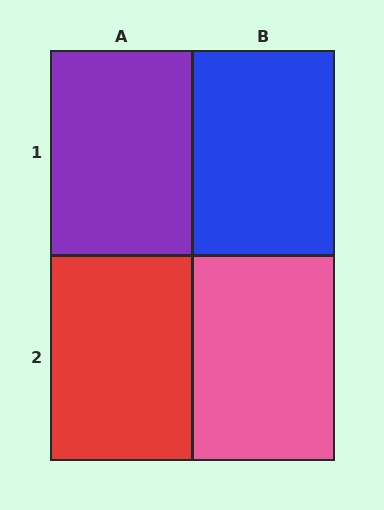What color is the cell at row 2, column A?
Red.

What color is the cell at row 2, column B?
Pink.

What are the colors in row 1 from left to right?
Purple, blue.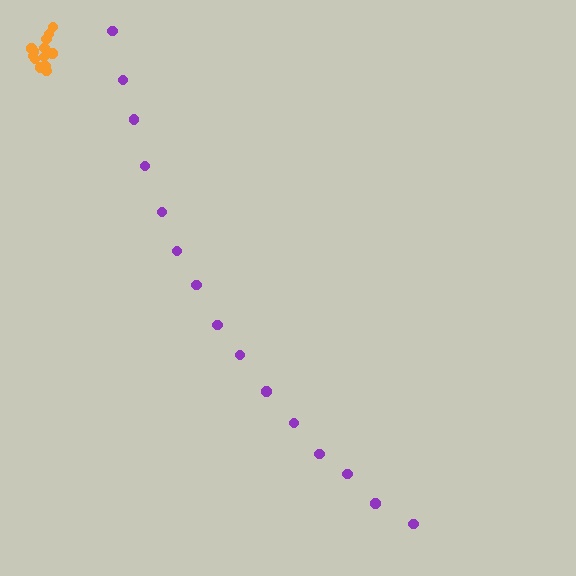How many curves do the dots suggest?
There are 2 distinct paths.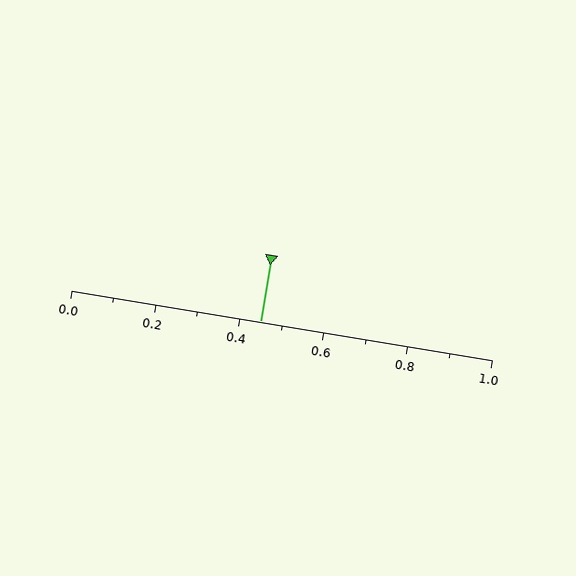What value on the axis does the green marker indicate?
The marker indicates approximately 0.45.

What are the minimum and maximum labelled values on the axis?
The axis runs from 0.0 to 1.0.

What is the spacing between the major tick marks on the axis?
The major ticks are spaced 0.2 apart.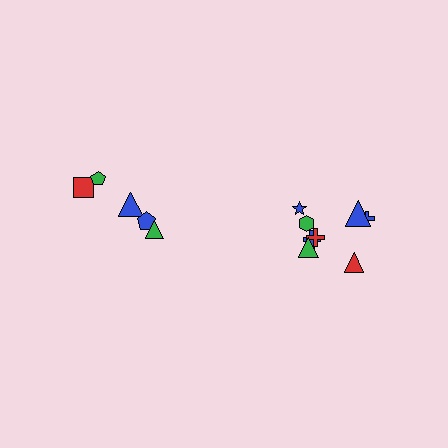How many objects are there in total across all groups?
There are 13 objects.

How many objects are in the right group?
There are 8 objects.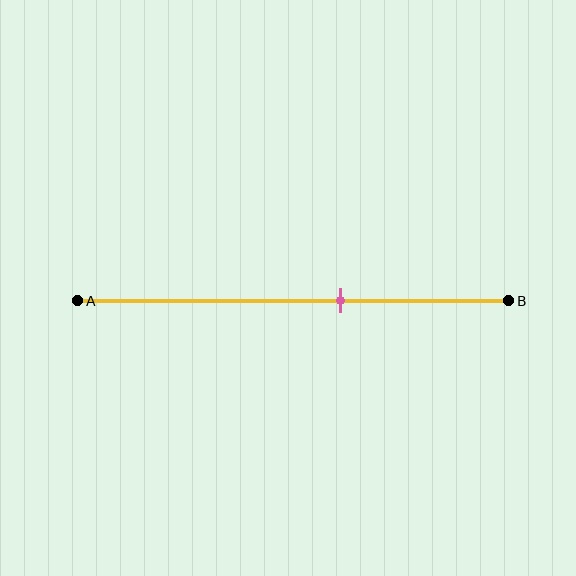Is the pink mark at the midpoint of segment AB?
No, the mark is at about 60% from A, not at the 50% midpoint.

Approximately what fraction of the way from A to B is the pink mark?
The pink mark is approximately 60% of the way from A to B.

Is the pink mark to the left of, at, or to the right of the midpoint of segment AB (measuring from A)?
The pink mark is to the right of the midpoint of segment AB.